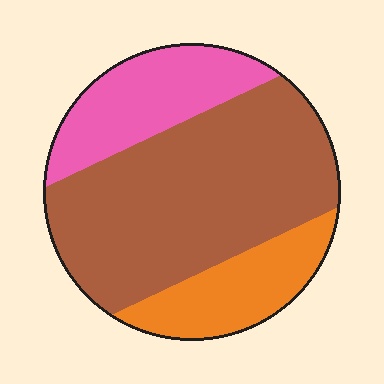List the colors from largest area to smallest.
From largest to smallest: brown, pink, orange.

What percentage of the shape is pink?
Pink takes up about one fifth (1/5) of the shape.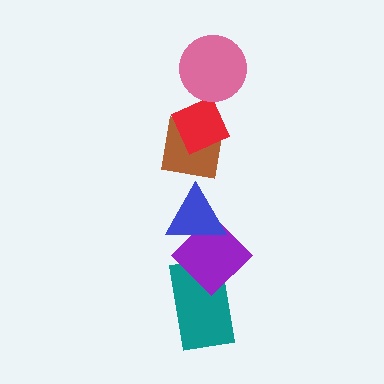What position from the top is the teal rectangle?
The teal rectangle is 6th from the top.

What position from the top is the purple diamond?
The purple diamond is 5th from the top.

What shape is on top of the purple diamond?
The blue triangle is on top of the purple diamond.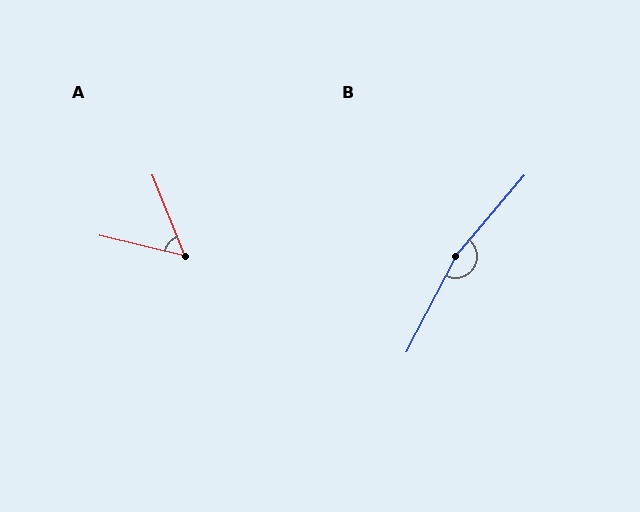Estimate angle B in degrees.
Approximately 167 degrees.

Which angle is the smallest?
A, at approximately 55 degrees.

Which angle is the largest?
B, at approximately 167 degrees.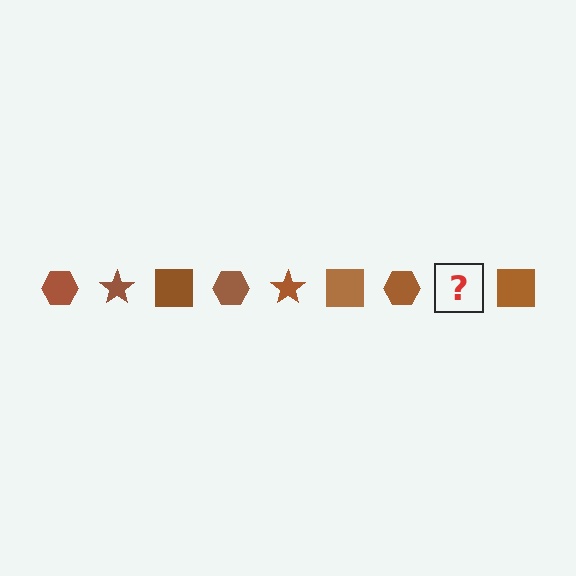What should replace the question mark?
The question mark should be replaced with a brown star.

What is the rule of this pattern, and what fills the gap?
The rule is that the pattern cycles through hexagon, star, square shapes in brown. The gap should be filled with a brown star.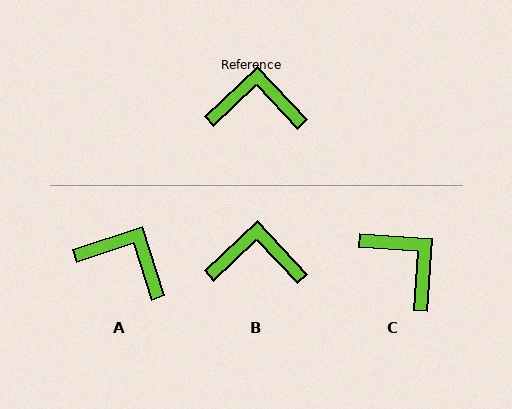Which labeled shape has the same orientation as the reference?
B.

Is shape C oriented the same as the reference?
No, it is off by about 47 degrees.